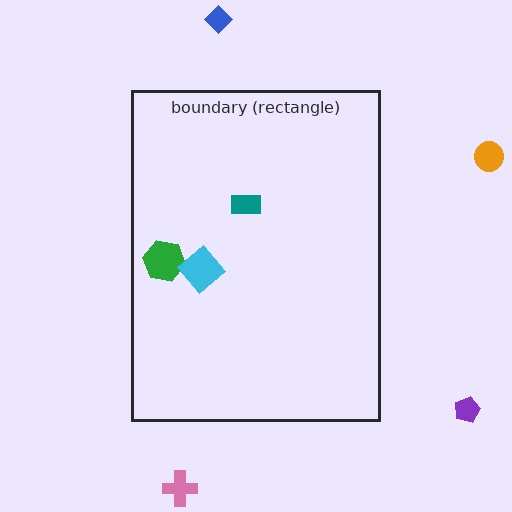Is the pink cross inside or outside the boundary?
Outside.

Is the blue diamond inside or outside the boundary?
Outside.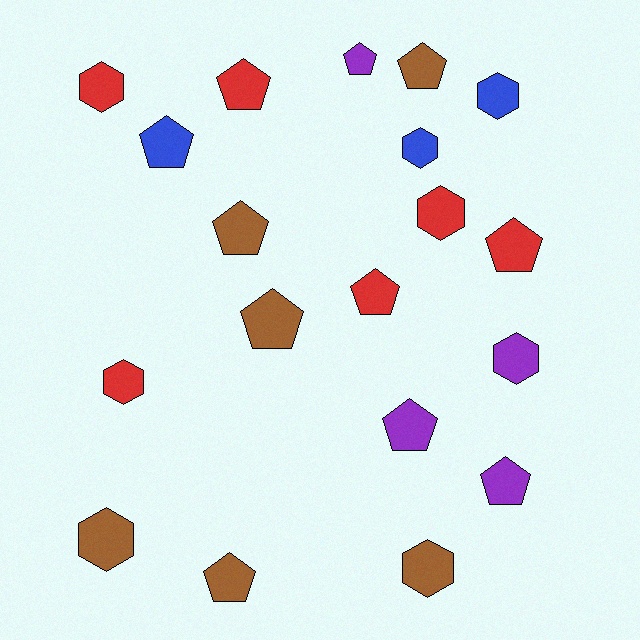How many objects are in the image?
There are 19 objects.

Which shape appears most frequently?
Pentagon, with 11 objects.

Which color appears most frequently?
Red, with 6 objects.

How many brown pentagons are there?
There are 4 brown pentagons.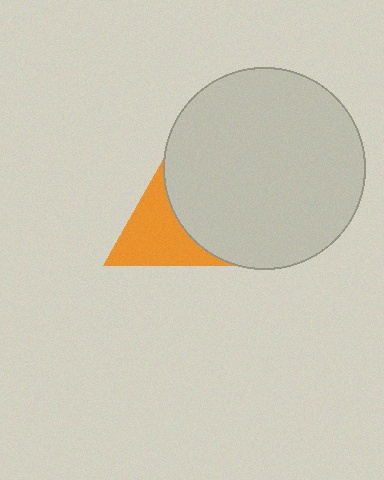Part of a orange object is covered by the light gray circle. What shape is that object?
It is a triangle.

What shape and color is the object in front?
The object in front is a light gray circle.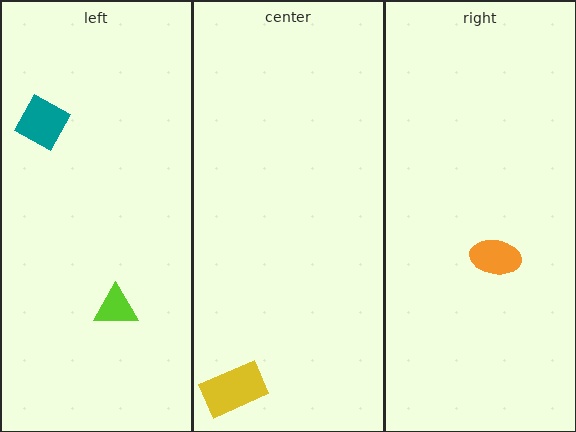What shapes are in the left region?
The teal diamond, the lime triangle.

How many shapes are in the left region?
2.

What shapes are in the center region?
The yellow rectangle.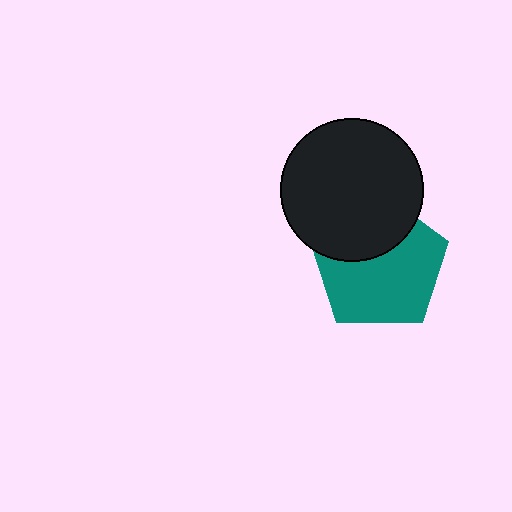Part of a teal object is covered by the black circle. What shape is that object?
It is a pentagon.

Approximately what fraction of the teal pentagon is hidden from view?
Roughly 35% of the teal pentagon is hidden behind the black circle.